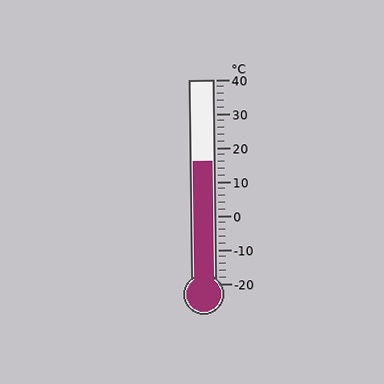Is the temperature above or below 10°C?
The temperature is above 10°C.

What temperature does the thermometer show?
The thermometer shows approximately 16°C.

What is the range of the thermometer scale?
The thermometer scale ranges from -20°C to 40°C.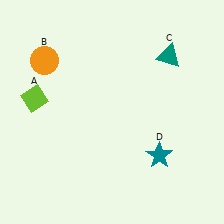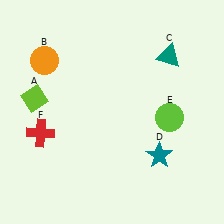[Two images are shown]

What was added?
A lime circle (E), a red cross (F) were added in Image 2.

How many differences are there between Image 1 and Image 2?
There are 2 differences between the two images.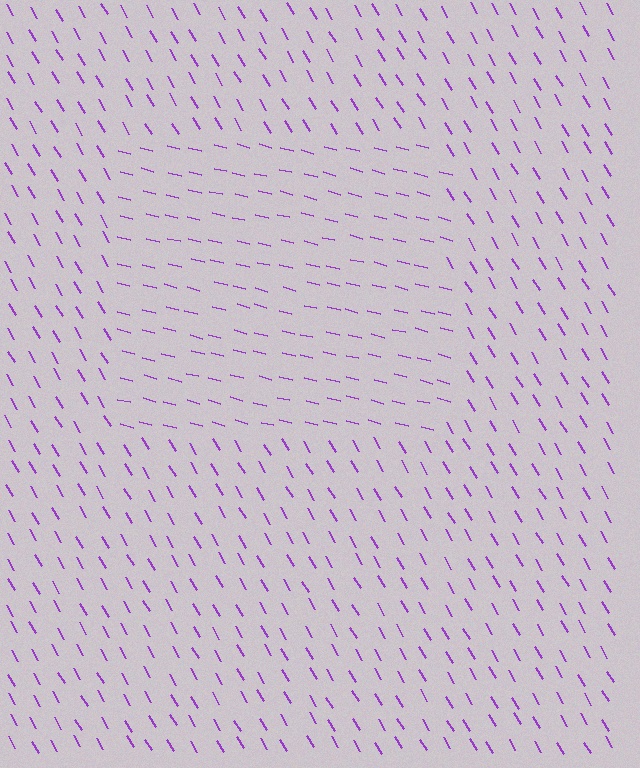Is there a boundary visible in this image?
Yes, there is a texture boundary formed by a change in line orientation.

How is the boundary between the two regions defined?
The boundary is defined purely by a change in line orientation (approximately 45 degrees difference). All lines are the same color and thickness.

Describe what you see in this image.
The image is filled with small purple line segments. A rectangle region in the image has lines oriented differently from the surrounding lines, creating a visible texture boundary.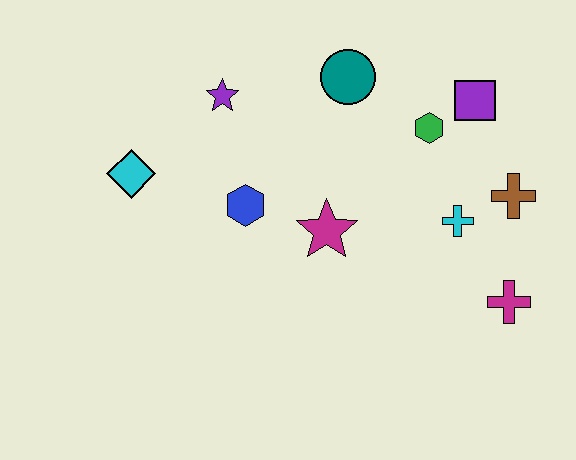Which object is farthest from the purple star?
The magenta cross is farthest from the purple star.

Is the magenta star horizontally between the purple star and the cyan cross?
Yes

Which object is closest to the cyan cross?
The brown cross is closest to the cyan cross.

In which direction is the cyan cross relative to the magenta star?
The cyan cross is to the right of the magenta star.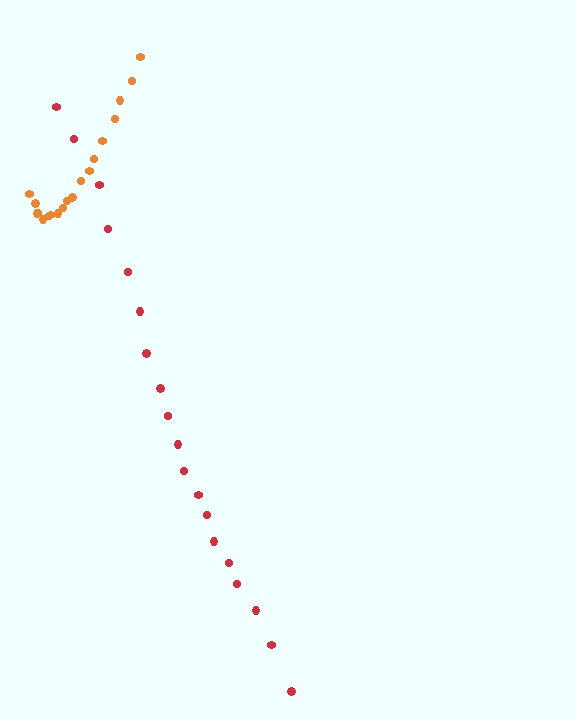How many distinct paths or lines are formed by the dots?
There are 2 distinct paths.